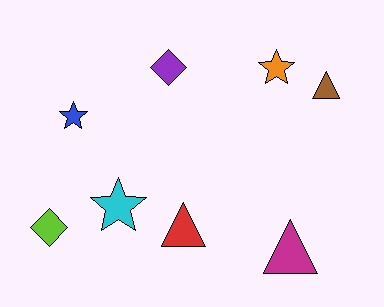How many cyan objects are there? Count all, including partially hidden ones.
There is 1 cyan object.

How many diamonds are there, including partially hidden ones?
There are 2 diamonds.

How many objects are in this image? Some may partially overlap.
There are 8 objects.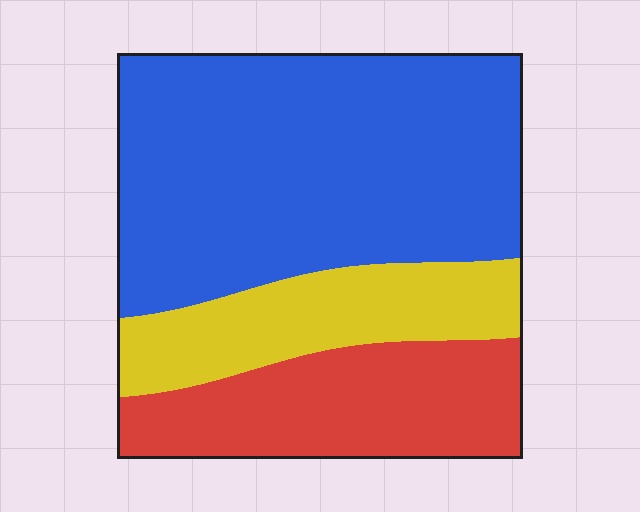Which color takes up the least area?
Yellow, at roughly 20%.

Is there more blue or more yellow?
Blue.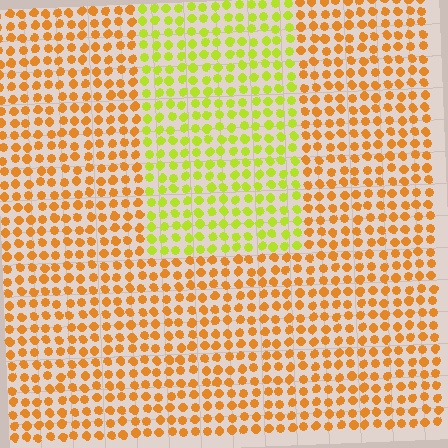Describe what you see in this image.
The image is filled with small orange elements in a uniform arrangement. A rectangle-shaped region is visible where the elements are tinted to a slightly different hue, forming a subtle color boundary.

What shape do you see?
I see a rectangle.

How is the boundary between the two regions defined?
The boundary is defined purely by a slight shift in hue (about 46 degrees). Spacing, size, and orientation are identical on both sides.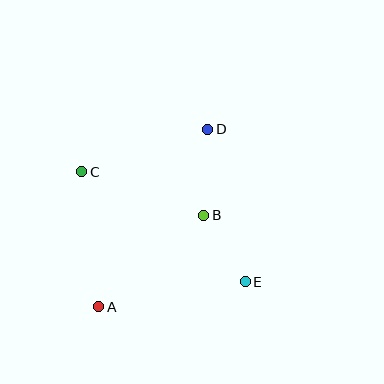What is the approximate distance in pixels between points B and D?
The distance between B and D is approximately 86 pixels.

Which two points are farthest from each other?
Points A and D are farthest from each other.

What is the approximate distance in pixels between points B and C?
The distance between B and C is approximately 129 pixels.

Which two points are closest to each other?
Points B and E are closest to each other.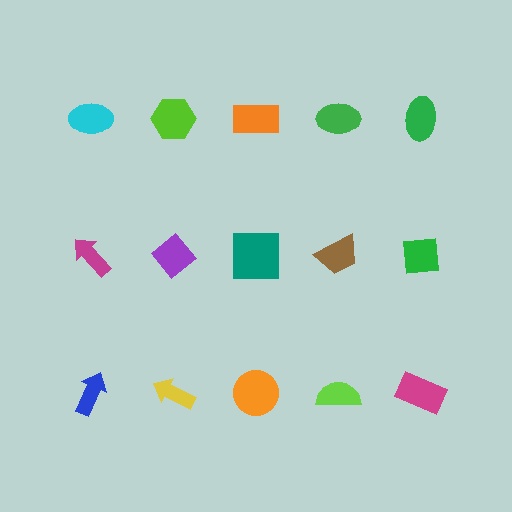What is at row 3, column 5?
A magenta rectangle.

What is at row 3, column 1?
A blue arrow.